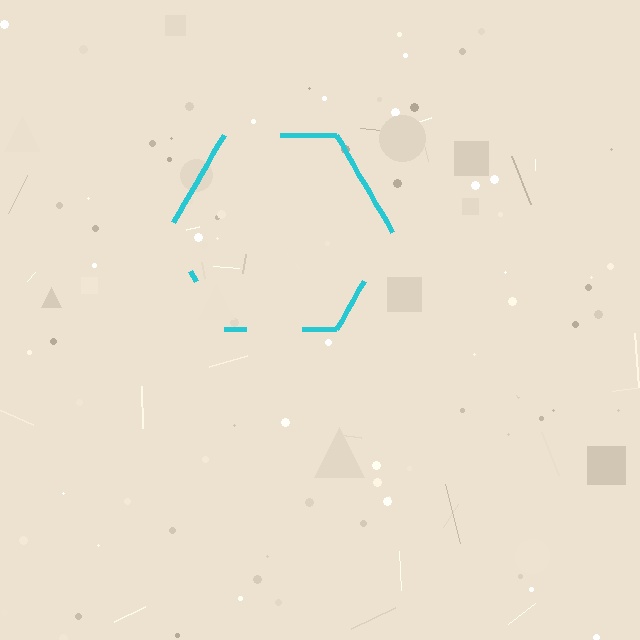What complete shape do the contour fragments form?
The contour fragments form a hexagon.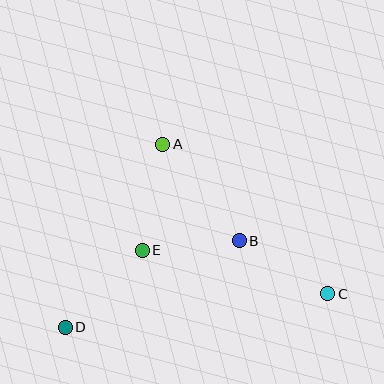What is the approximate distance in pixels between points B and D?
The distance between B and D is approximately 194 pixels.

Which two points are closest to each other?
Points B and E are closest to each other.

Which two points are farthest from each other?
Points C and D are farthest from each other.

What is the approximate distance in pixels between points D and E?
The distance between D and E is approximately 109 pixels.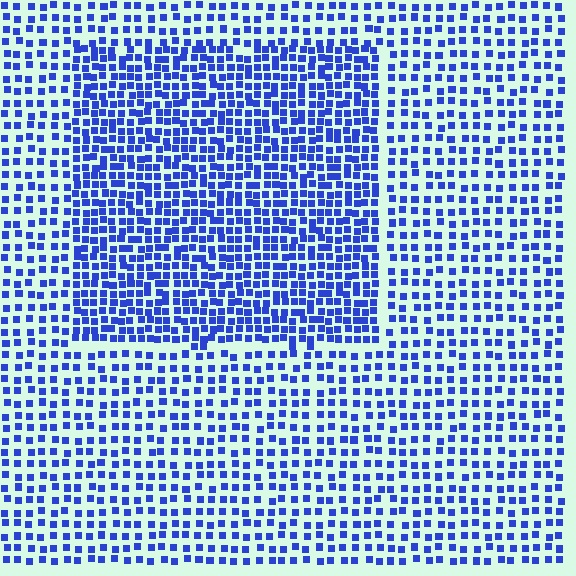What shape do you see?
I see a rectangle.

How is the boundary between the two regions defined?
The boundary is defined by a change in element density (approximately 1.8x ratio). All elements are the same color, size, and shape.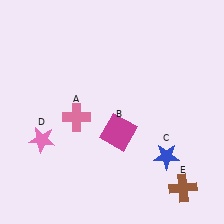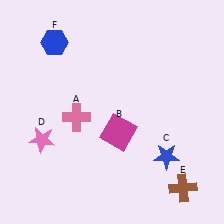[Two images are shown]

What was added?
A blue hexagon (F) was added in Image 2.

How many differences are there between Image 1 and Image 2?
There is 1 difference between the two images.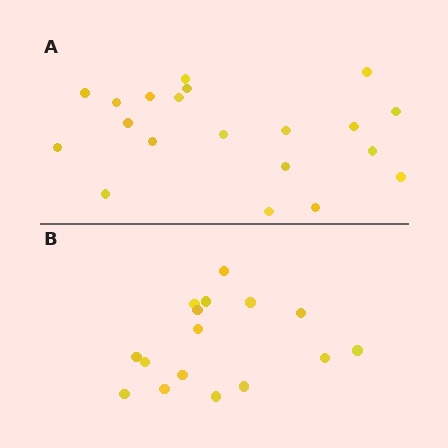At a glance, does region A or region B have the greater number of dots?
Region A (the top region) has more dots.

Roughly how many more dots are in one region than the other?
Region A has about 4 more dots than region B.